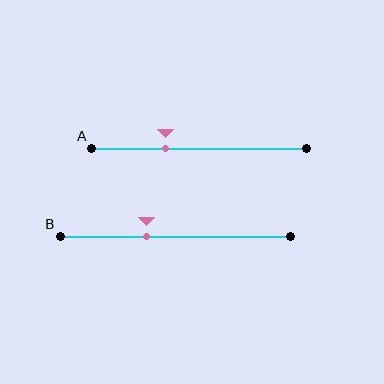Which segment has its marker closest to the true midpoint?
Segment B has its marker closest to the true midpoint.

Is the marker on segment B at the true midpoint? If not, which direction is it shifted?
No, the marker on segment B is shifted to the left by about 12% of the segment length.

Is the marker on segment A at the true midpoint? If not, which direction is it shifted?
No, the marker on segment A is shifted to the left by about 16% of the segment length.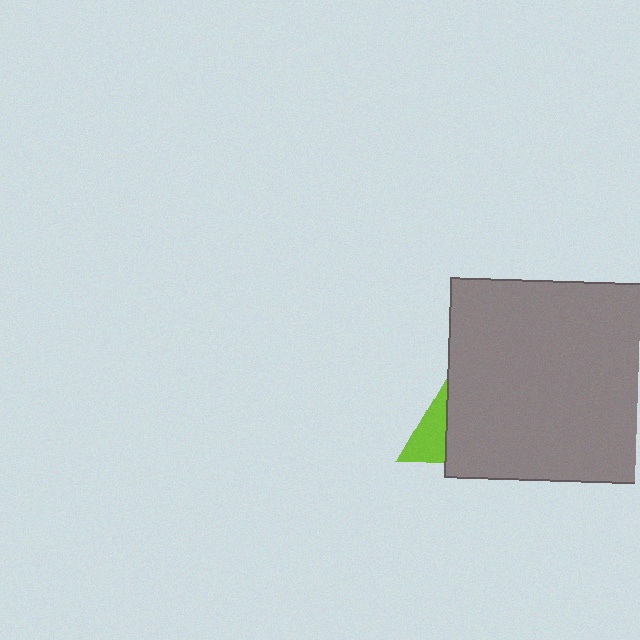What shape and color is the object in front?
The object in front is a gray rectangle.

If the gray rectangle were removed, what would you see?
You would see the complete lime triangle.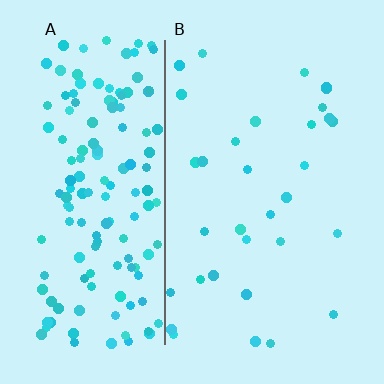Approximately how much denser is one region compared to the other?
Approximately 4.7× — region A over region B.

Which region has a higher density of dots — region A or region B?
A (the left).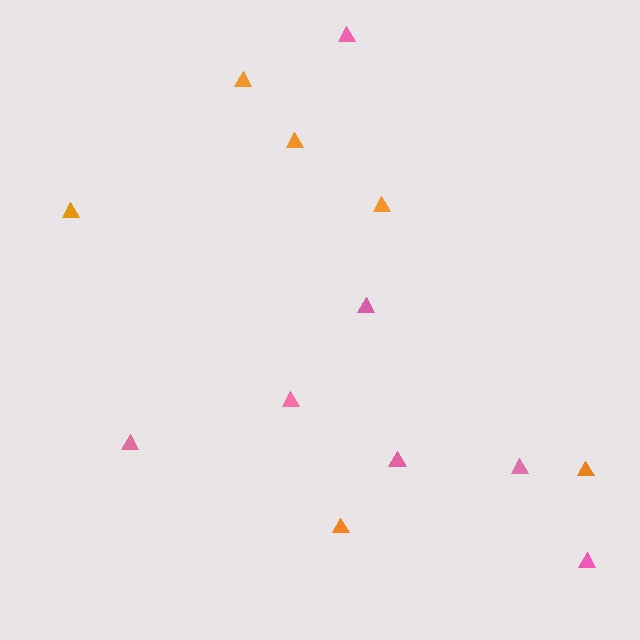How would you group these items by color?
There are 2 groups: one group of pink triangles (7) and one group of orange triangles (6).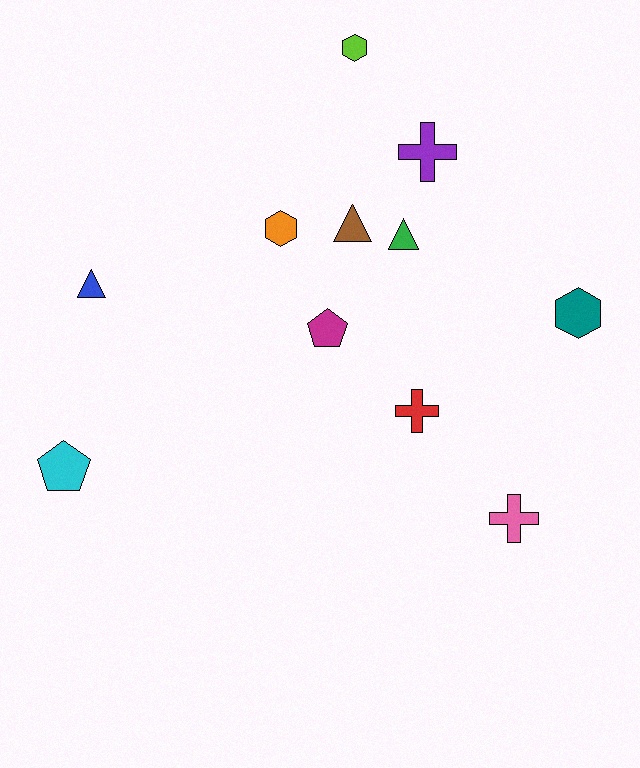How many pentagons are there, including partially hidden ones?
There are 2 pentagons.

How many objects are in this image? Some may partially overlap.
There are 11 objects.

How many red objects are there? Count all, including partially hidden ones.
There is 1 red object.